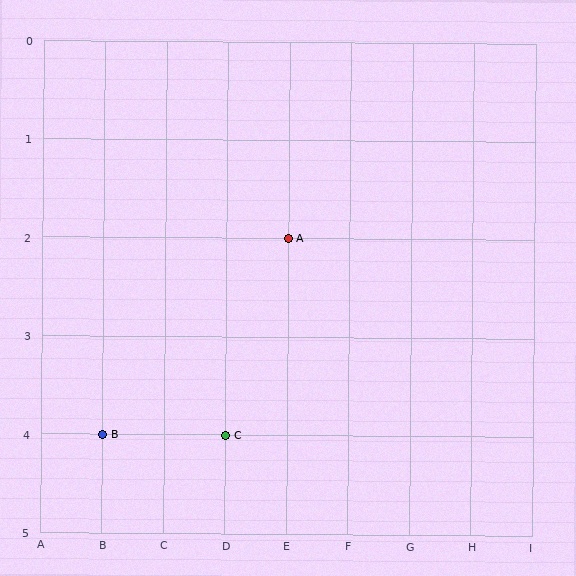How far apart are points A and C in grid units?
Points A and C are 1 column and 2 rows apart (about 2.2 grid units diagonally).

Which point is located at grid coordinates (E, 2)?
Point A is at (E, 2).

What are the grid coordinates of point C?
Point C is at grid coordinates (D, 4).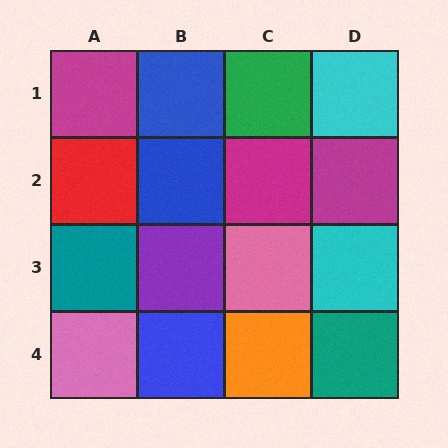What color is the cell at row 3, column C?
Pink.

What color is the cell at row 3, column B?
Purple.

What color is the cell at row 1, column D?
Cyan.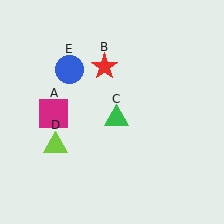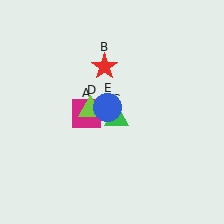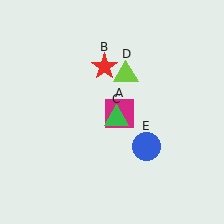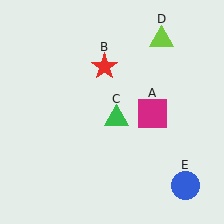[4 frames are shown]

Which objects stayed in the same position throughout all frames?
Red star (object B) and green triangle (object C) remained stationary.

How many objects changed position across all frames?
3 objects changed position: magenta square (object A), lime triangle (object D), blue circle (object E).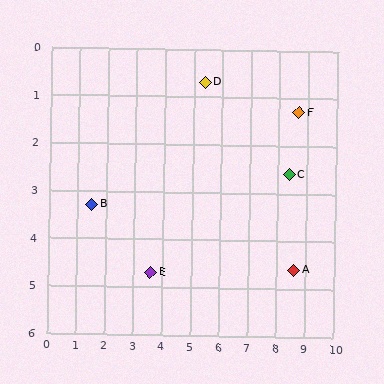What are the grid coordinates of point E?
Point E is at approximately (3.6, 4.7).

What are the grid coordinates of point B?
Point B is at approximately (1.5, 3.3).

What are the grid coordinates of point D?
Point D is at approximately (5.4, 0.7).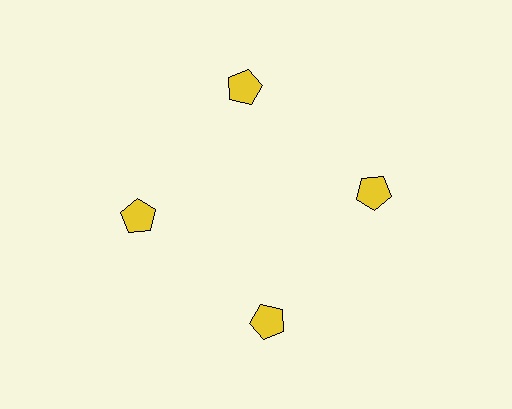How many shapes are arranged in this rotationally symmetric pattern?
There are 4 shapes, arranged in 4 groups of 1.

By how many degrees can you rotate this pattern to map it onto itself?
The pattern maps onto itself every 90 degrees of rotation.